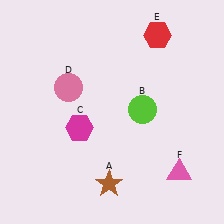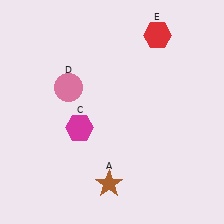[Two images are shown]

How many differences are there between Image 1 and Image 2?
There are 2 differences between the two images.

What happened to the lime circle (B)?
The lime circle (B) was removed in Image 2. It was in the top-right area of Image 1.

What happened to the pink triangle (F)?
The pink triangle (F) was removed in Image 2. It was in the bottom-right area of Image 1.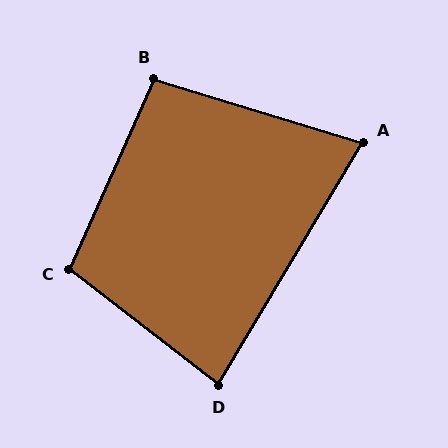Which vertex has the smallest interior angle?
A, at approximately 76 degrees.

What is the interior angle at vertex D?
Approximately 83 degrees (acute).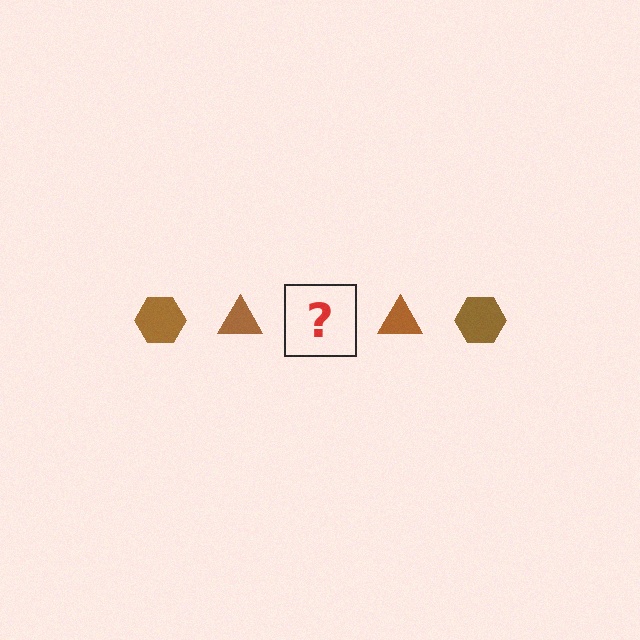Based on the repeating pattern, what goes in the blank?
The blank should be a brown hexagon.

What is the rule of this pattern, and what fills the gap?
The rule is that the pattern cycles through hexagon, triangle shapes in brown. The gap should be filled with a brown hexagon.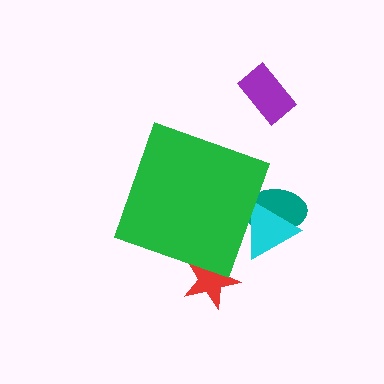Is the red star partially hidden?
Yes, the red star is partially hidden behind the green diamond.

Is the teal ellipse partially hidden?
Yes, the teal ellipse is partially hidden behind the green diamond.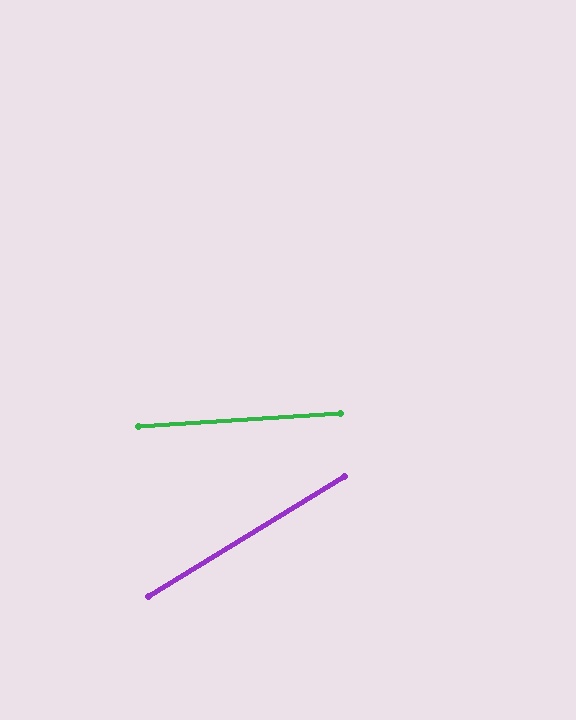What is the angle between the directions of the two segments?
Approximately 28 degrees.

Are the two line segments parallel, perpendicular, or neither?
Neither parallel nor perpendicular — they differ by about 28°.